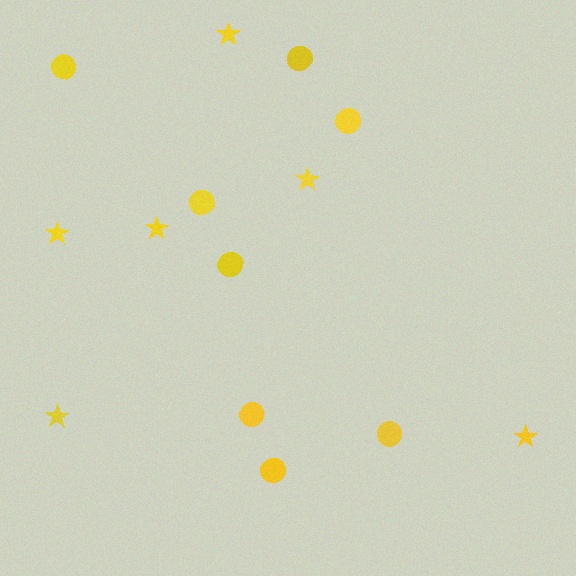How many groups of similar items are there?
There are 2 groups: one group of stars (6) and one group of circles (8).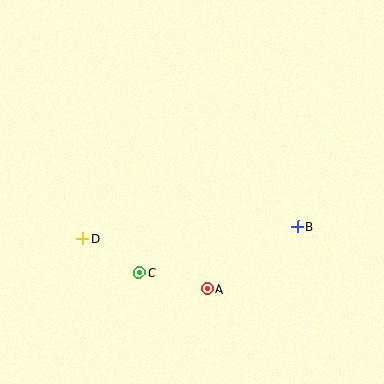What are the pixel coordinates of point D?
Point D is at (83, 239).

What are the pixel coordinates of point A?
Point A is at (207, 289).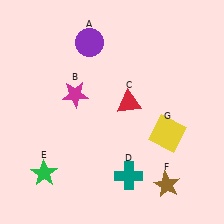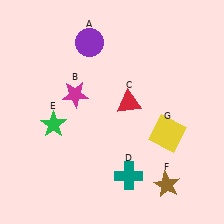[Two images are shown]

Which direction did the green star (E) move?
The green star (E) moved up.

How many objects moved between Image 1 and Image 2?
1 object moved between the two images.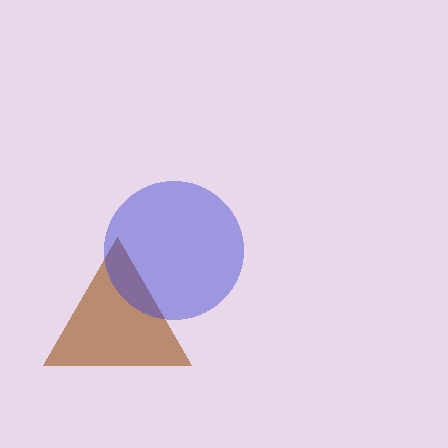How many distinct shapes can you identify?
There are 2 distinct shapes: a brown triangle, a blue circle.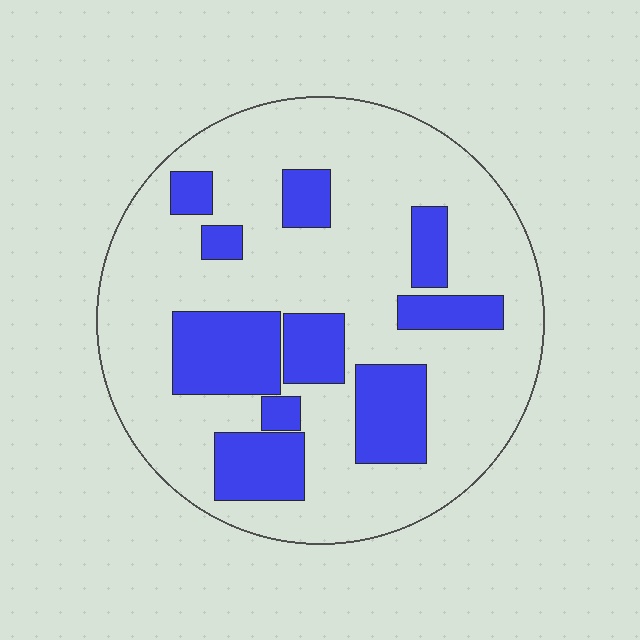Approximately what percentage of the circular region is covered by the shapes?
Approximately 25%.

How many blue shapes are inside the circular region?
10.